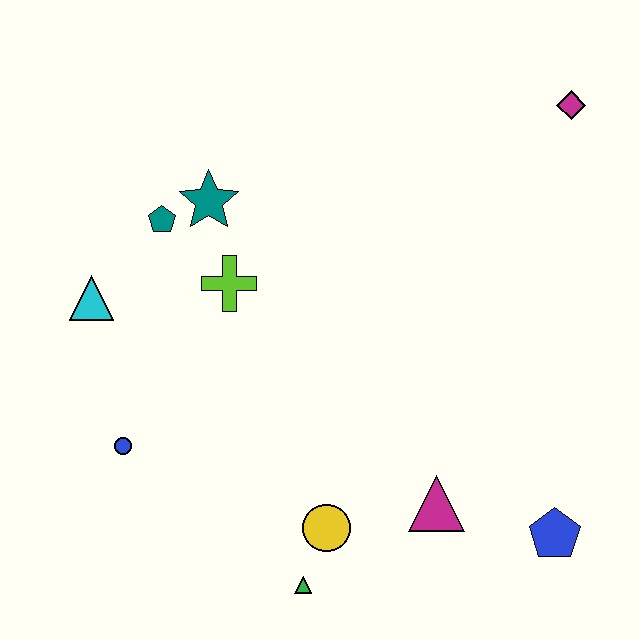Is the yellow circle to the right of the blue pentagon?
No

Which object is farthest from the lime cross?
The blue pentagon is farthest from the lime cross.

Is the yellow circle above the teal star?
No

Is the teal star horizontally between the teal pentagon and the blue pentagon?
Yes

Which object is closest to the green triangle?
The yellow circle is closest to the green triangle.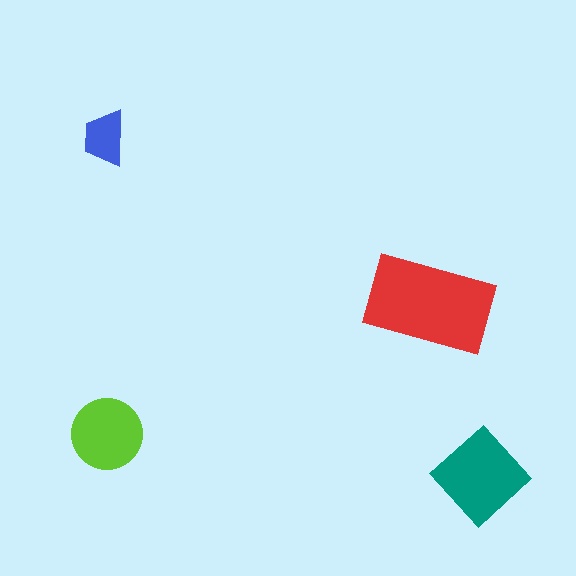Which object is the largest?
The red rectangle.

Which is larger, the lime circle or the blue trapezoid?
The lime circle.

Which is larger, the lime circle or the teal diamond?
The teal diamond.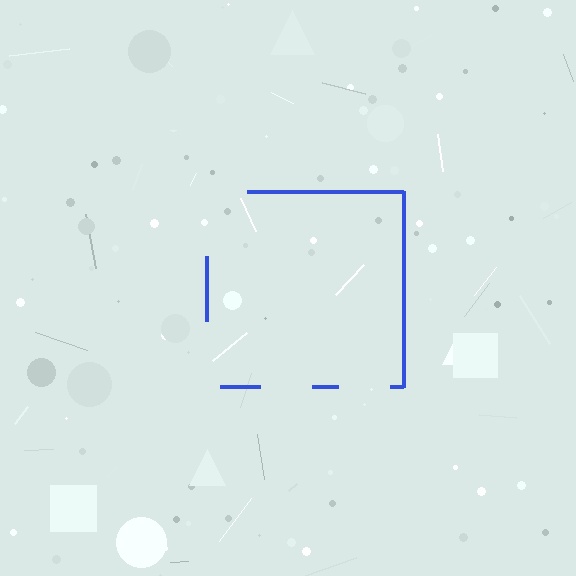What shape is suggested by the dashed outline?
The dashed outline suggests a square.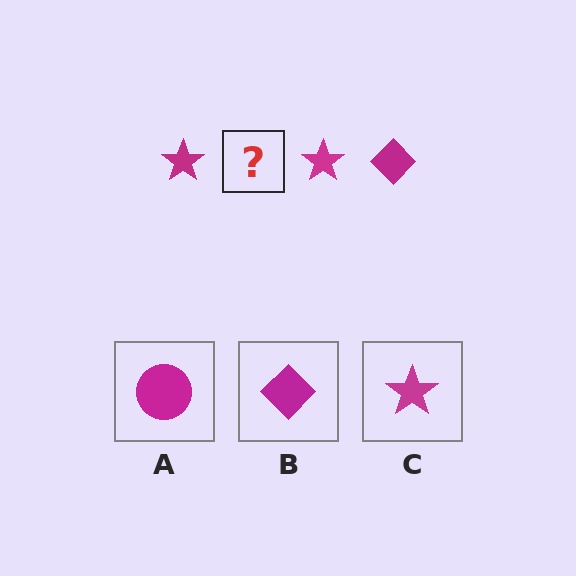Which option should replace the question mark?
Option B.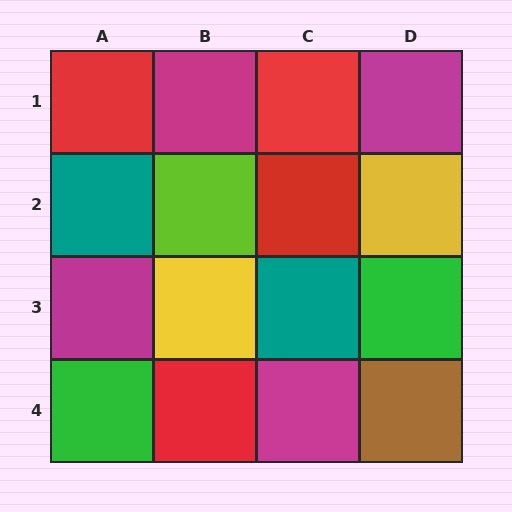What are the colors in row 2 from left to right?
Teal, lime, red, yellow.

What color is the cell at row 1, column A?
Red.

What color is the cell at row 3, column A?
Magenta.